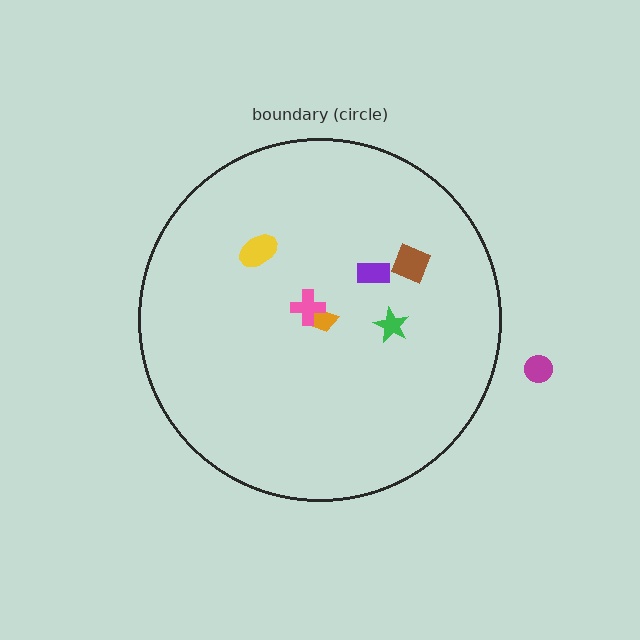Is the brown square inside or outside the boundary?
Inside.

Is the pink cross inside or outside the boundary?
Inside.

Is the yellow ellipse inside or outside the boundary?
Inside.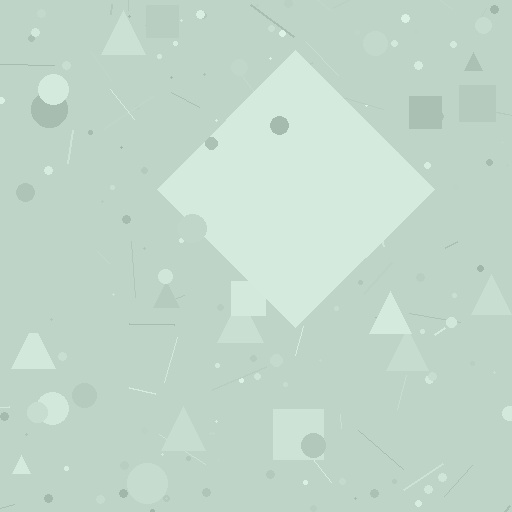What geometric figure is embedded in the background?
A diamond is embedded in the background.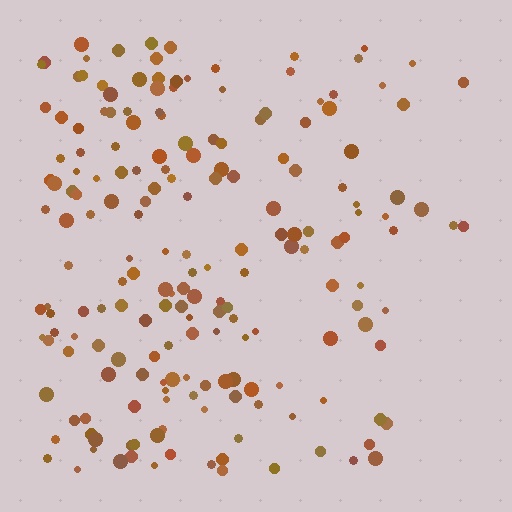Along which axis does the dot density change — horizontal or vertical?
Horizontal.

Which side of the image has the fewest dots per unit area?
The right.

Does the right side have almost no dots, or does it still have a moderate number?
Still a moderate number, just noticeably fewer than the left.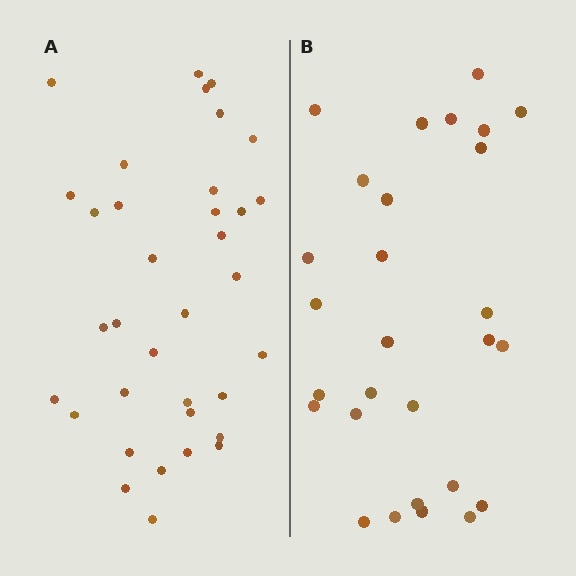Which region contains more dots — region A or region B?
Region A (the left region) has more dots.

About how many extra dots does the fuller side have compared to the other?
Region A has roughly 8 or so more dots than region B.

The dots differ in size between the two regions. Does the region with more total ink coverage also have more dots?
No. Region B has more total ink coverage because its dots are larger, but region A actually contains more individual dots. Total area can be misleading — the number of items is what matters here.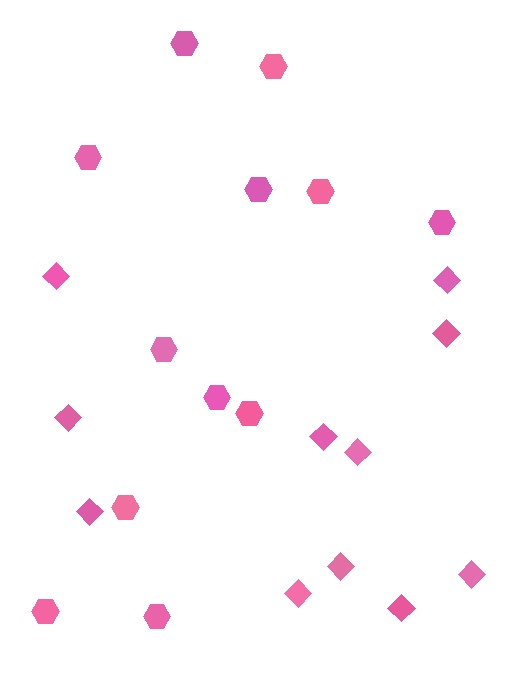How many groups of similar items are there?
There are 2 groups: one group of diamonds (11) and one group of hexagons (12).